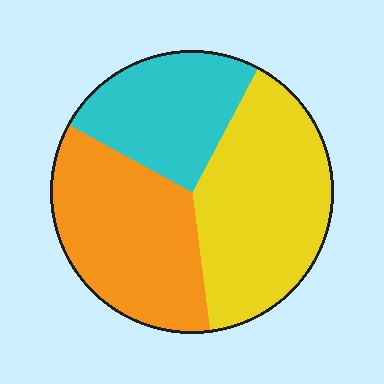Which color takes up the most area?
Yellow, at roughly 40%.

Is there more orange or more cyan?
Orange.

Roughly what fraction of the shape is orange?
Orange covers about 35% of the shape.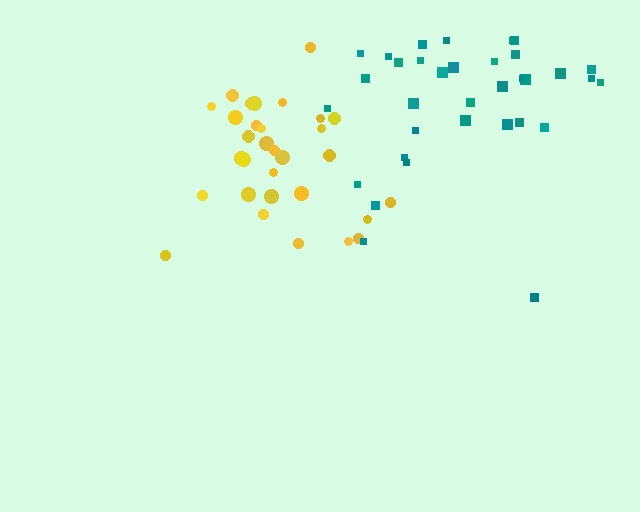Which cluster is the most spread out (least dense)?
Teal.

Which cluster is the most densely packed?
Yellow.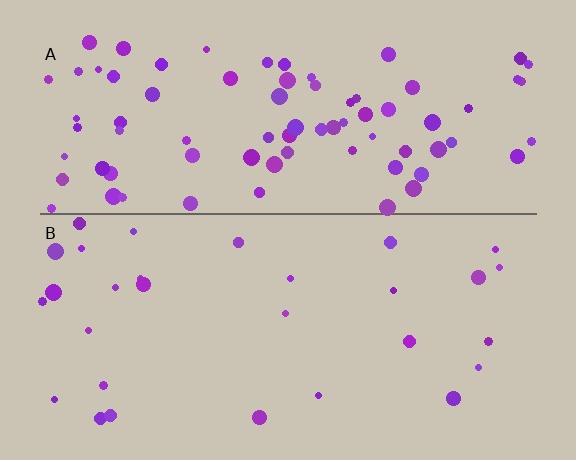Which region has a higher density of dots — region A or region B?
A (the top).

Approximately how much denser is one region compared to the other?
Approximately 2.7× — region A over region B.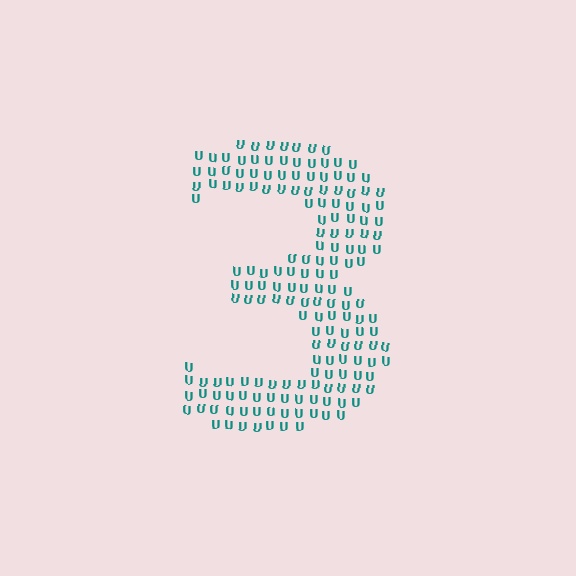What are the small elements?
The small elements are letter U's.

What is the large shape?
The large shape is the digit 3.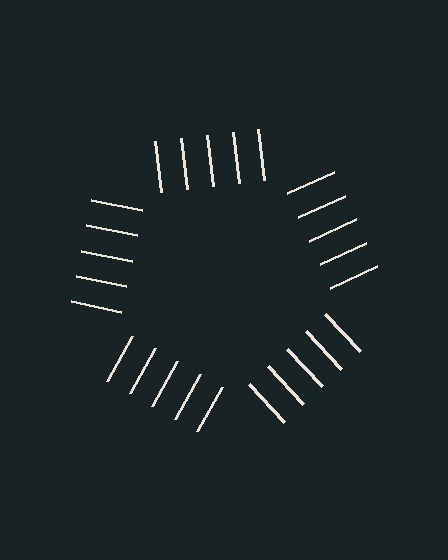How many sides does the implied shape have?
5 sides — the line-ends trace a pentagon.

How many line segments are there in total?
25 — 5 along each of the 5 edges.